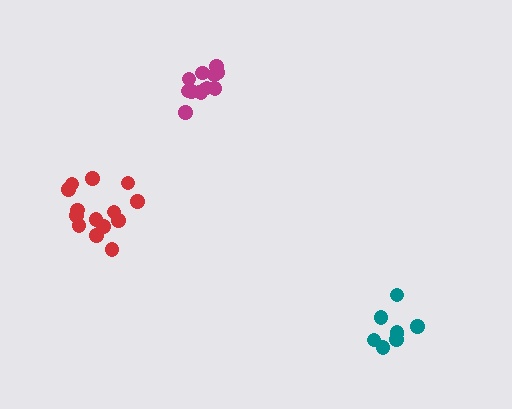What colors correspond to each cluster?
The clusters are colored: teal, red, magenta.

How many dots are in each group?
Group 1: 8 dots, Group 2: 14 dots, Group 3: 13 dots (35 total).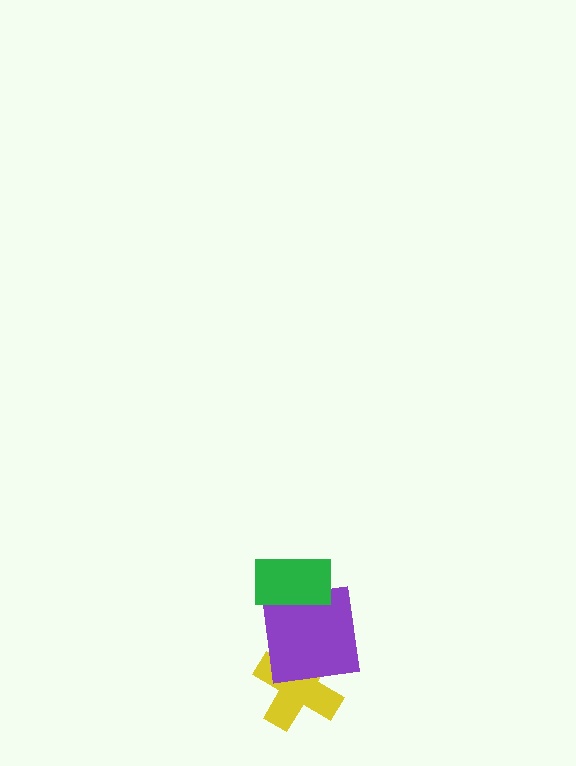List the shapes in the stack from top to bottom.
From top to bottom: the green rectangle, the purple square, the yellow cross.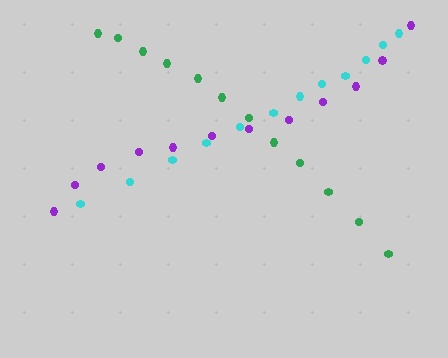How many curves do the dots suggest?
There are 3 distinct paths.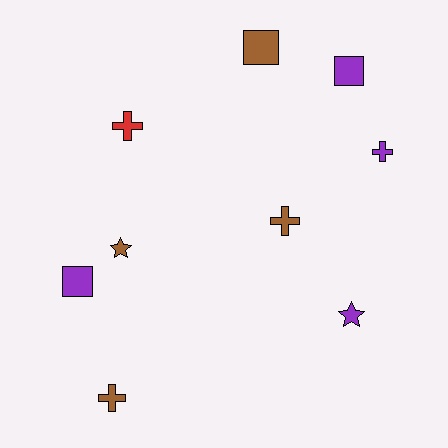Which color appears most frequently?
Purple, with 4 objects.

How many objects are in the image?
There are 9 objects.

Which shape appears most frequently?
Cross, with 4 objects.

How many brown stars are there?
There is 1 brown star.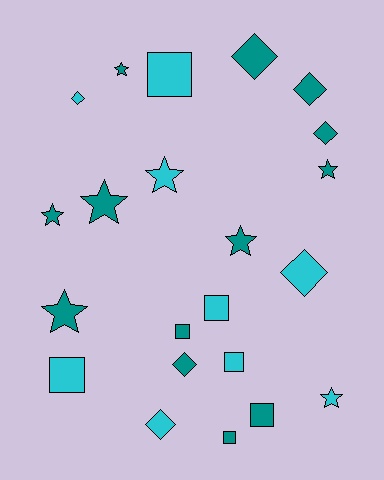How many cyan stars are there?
There are 2 cyan stars.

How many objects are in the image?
There are 22 objects.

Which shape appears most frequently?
Star, with 8 objects.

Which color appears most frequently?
Teal, with 13 objects.